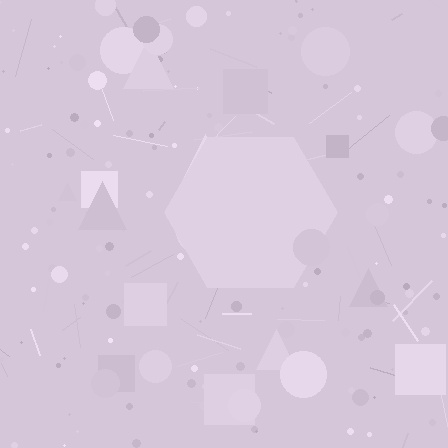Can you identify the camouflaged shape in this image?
The camouflaged shape is a hexagon.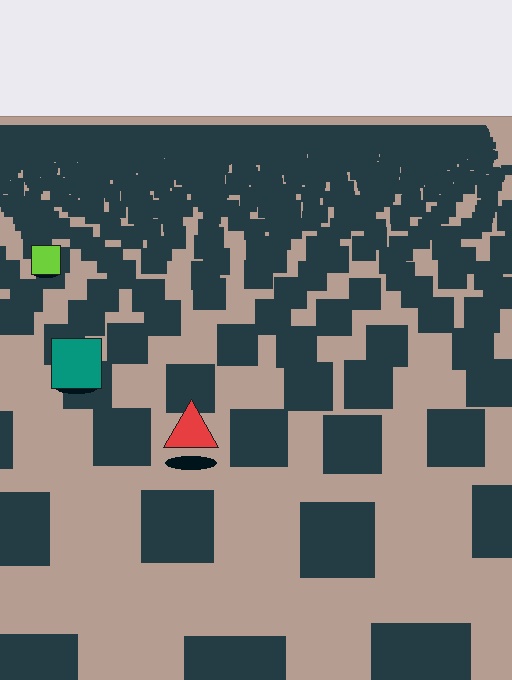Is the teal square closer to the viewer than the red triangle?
No. The red triangle is closer — you can tell from the texture gradient: the ground texture is coarser near it.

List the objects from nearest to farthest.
From nearest to farthest: the red triangle, the teal square, the lime square.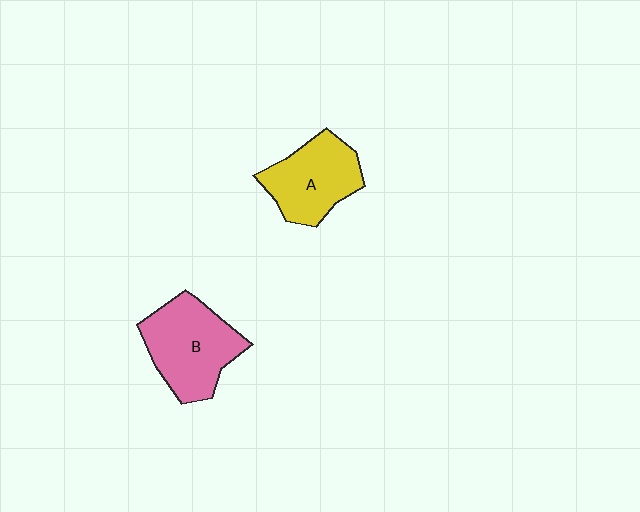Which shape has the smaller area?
Shape A (yellow).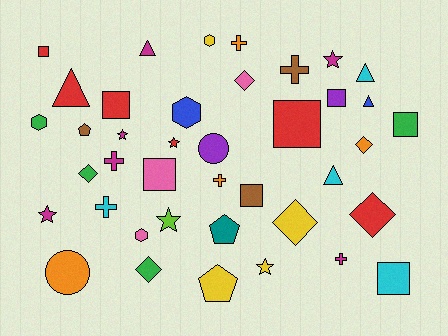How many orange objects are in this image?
There are 4 orange objects.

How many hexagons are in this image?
There are 4 hexagons.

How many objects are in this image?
There are 40 objects.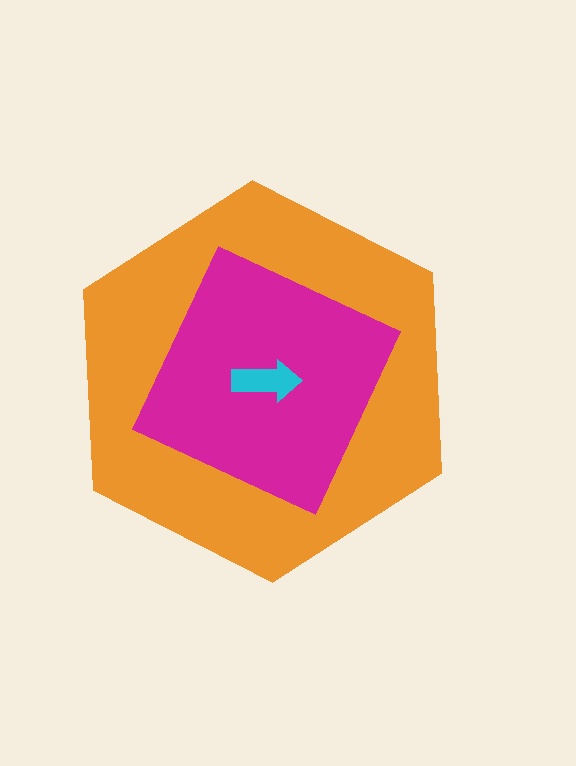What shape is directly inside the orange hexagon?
The magenta diamond.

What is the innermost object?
The cyan arrow.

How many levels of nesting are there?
3.